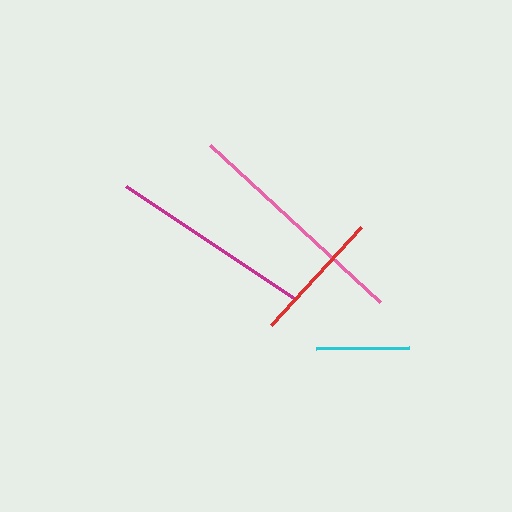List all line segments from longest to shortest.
From longest to shortest: pink, magenta, red, cyan.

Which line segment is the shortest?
The cyan line is the shortest at approximately 94 pixels.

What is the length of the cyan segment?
The cyan segment is approximately 94 pixels long.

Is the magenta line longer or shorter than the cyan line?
The magenta line is longer than the cyan line.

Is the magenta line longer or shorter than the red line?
The magenta line is longer than the red line.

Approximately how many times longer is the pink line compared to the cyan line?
The pink line is approximately 2.5 times the length of the cyan line.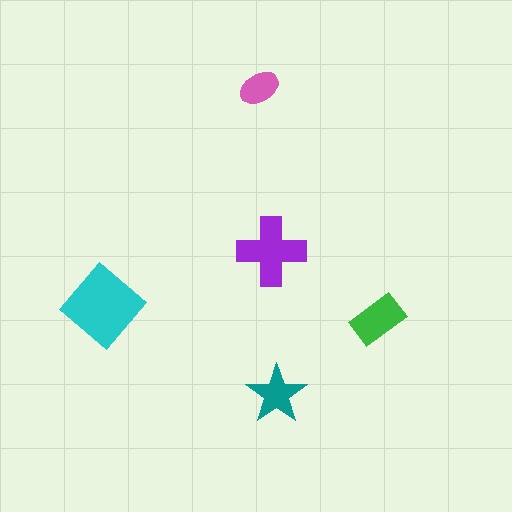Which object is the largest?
The cyan diamond.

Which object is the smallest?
The pink ellipse.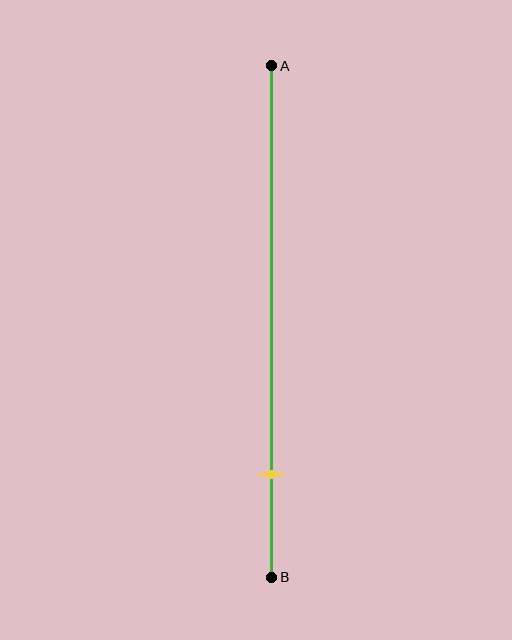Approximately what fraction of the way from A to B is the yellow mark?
The yellow mark is approximately 80% of the way from A to B.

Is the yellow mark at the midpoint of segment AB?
No, the mark is at about 80% from A, not at the 50% midpoint.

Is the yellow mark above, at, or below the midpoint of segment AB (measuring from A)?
The yellow mark is below the midpoint of segment AB.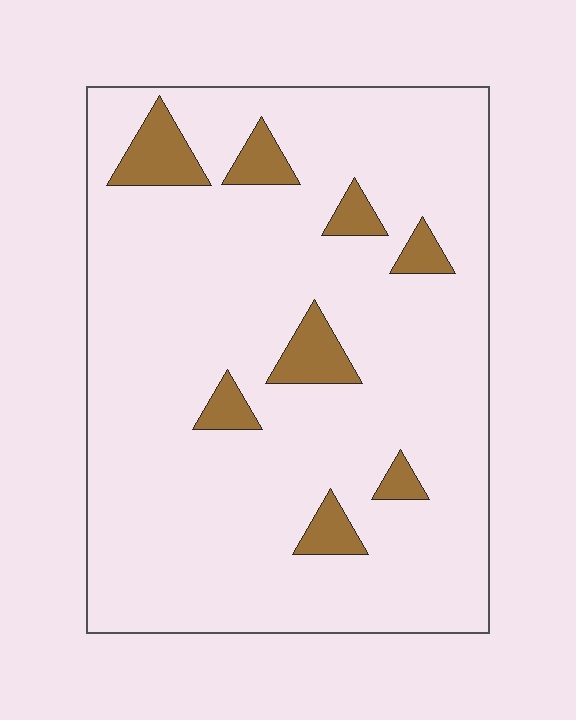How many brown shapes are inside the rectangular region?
8.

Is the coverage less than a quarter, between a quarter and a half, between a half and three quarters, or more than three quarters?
Less than a quarter.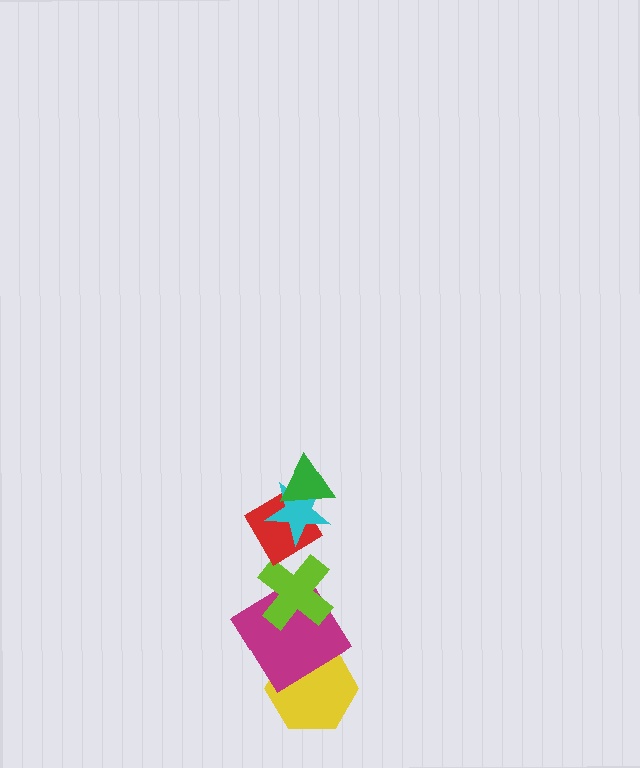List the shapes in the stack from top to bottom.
From top to bottom: the green triangle, the cyan star, the red diamond, the lime cross, the magenta diamond, the yellow hexagon.